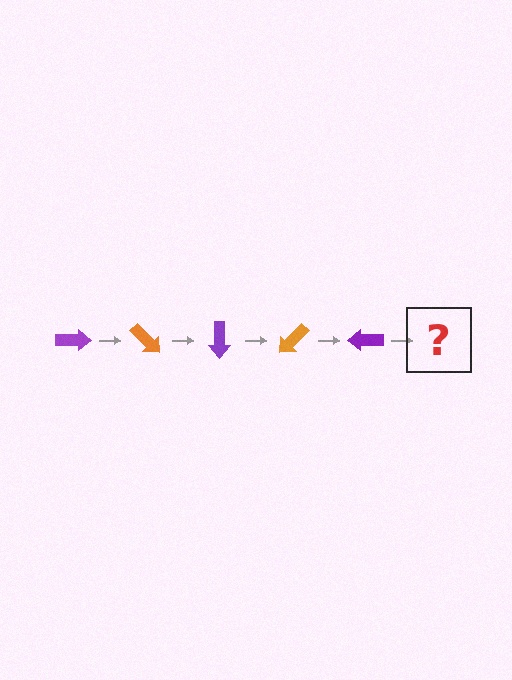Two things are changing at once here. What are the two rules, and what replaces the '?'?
The two rules are that it rotates 45 degrees each step and the color cycles through purple and orange. The '?' should be an orange arrow, rotated 225 degrees from the start.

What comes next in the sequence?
The next element should be an orange arrow, rotated 225 degrees from the start.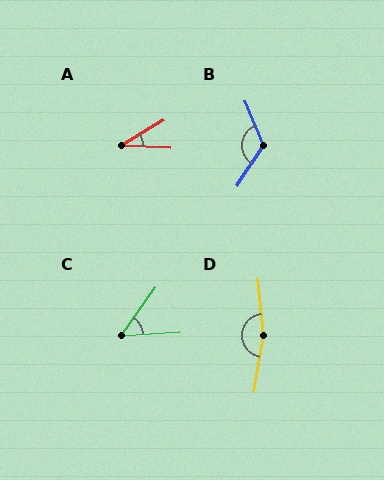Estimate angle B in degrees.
Approximately 124 degrees.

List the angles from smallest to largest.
A (35°), C (51°), B (124°), D (164°).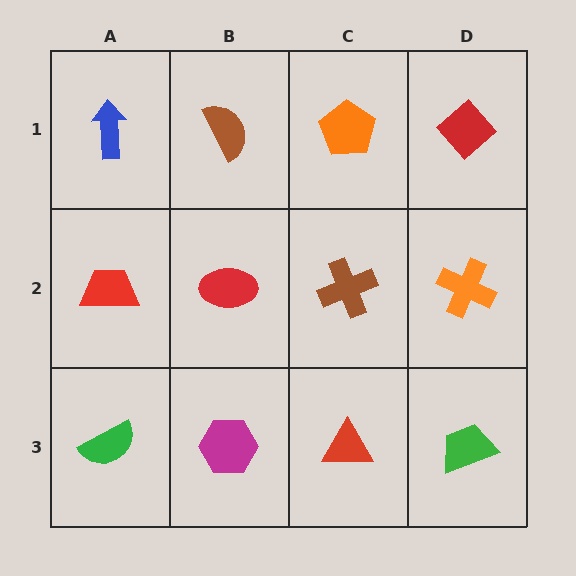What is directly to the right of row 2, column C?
An orange cross.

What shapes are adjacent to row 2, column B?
A brown semicircle (row 1, column B), a magenta hexagon (row 3, column B), a red trapezoid (row 2, column A), a brown cross (row 2, column C).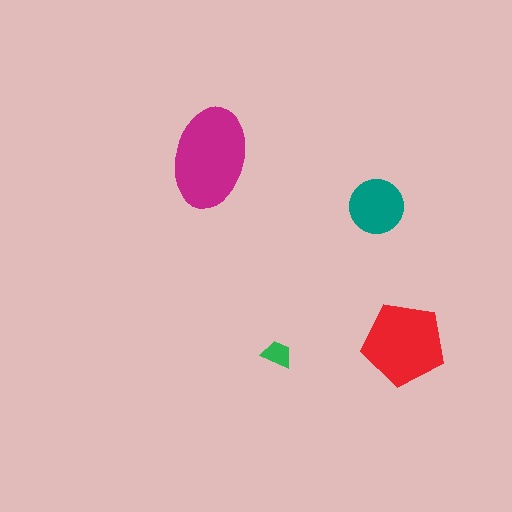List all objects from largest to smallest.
The magenta ellipse, the red pentagon, the teal circle, the green trapezoid.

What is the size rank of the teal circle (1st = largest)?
3rd.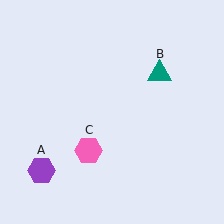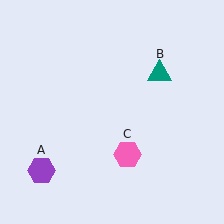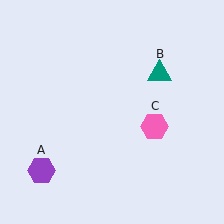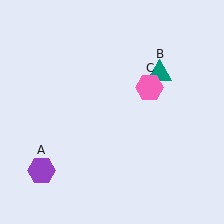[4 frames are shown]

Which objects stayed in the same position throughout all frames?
Purple hexagon (object A) and teal triangle (object B) remained stationary.